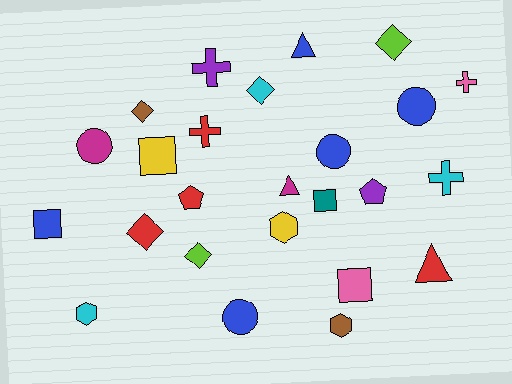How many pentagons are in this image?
There are 2 pentagons.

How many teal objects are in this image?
There is 1 teal object.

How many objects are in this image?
There are 25 objects.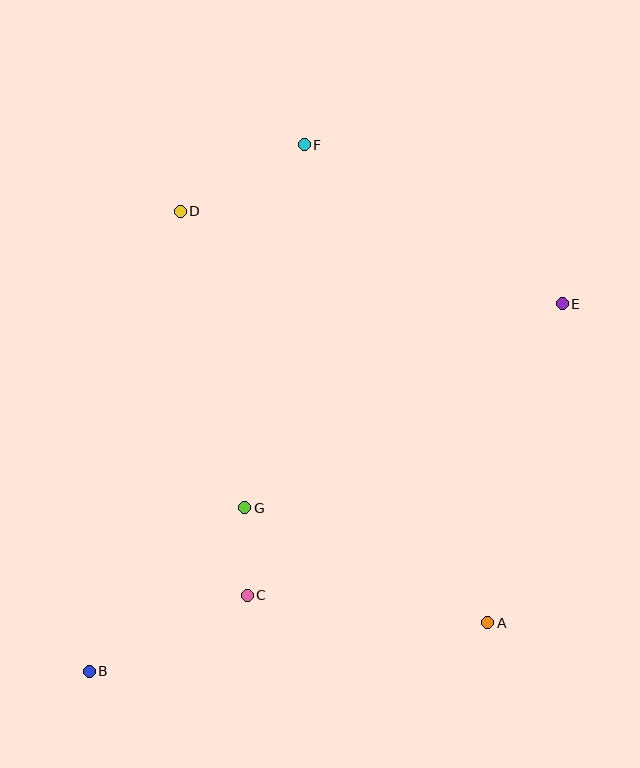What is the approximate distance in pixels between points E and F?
The distance between E and F is approximately 303 pixels.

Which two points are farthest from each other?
Points B and E are farthest from each other.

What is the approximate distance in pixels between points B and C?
The distance between B and C is approximately 176 pixels.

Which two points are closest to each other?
Points C and G are closest to each other.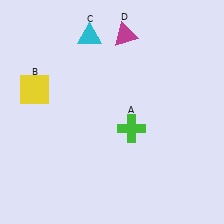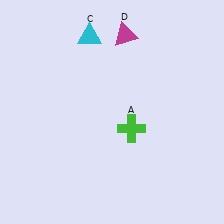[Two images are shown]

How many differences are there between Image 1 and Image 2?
There is 1 difference between the two images.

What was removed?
The yellow square (B) was removed in Image 2.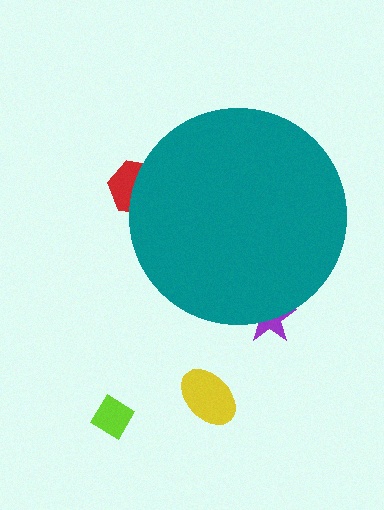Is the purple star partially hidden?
Yes, the purple star is partially hidden behind the teal circle.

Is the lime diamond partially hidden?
No, the lime diamond is fully visible.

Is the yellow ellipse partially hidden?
No, the yellow ellipse is fully visible.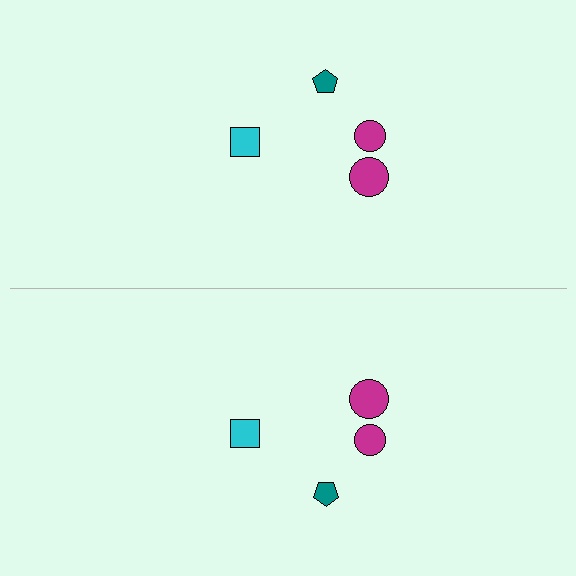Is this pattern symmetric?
Yes, this pattern has bilateral (reflection) symmetry.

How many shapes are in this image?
There are 8 shapes in this image.